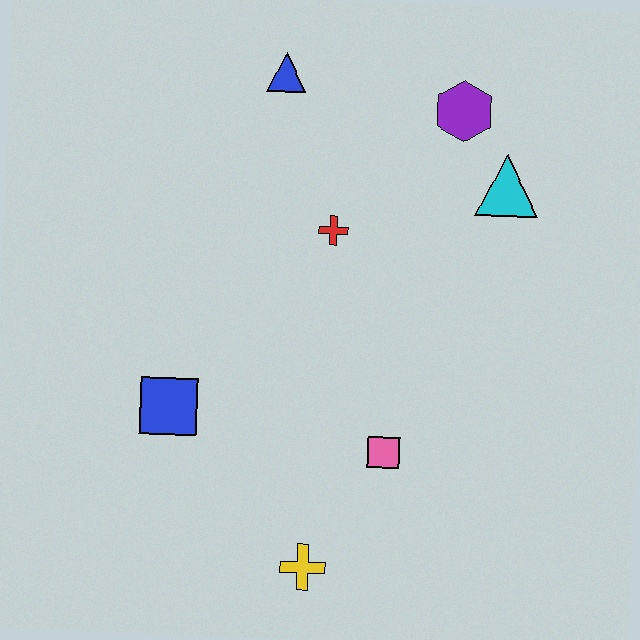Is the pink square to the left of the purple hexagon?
Yes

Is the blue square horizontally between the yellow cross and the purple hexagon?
No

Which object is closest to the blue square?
The yellow cross is closest to the blue square.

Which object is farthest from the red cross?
The yellow cross is farthest from the red cross.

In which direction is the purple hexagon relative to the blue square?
The purple hexagon is above the blue square.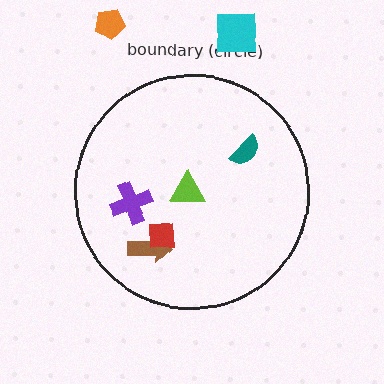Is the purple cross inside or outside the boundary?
Inside.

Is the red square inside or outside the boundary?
Inside.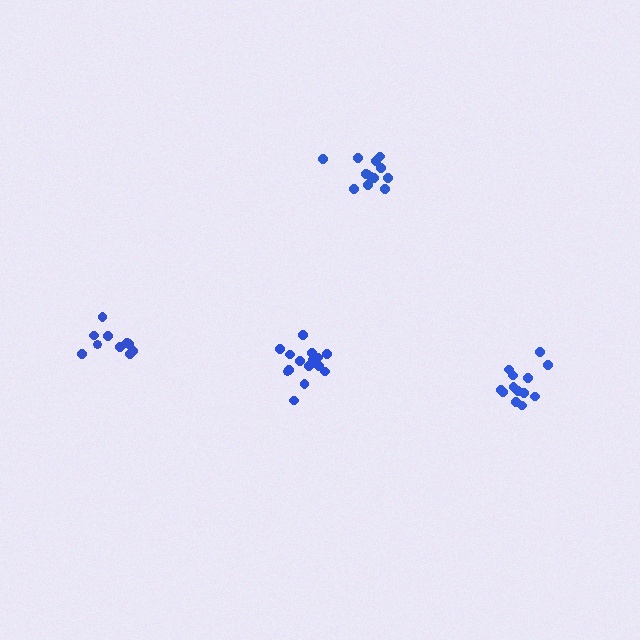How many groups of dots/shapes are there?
There are 4 groups.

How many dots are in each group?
Group 1: 13 dots, Group 2: 16 dots, Group 3: 13 dots, Group 4: 11 dots (53 total).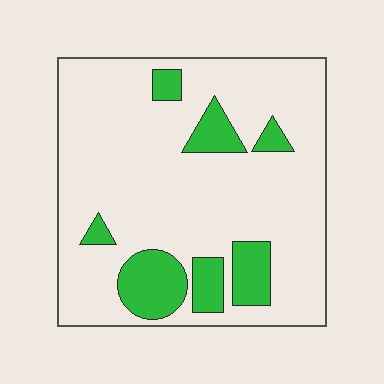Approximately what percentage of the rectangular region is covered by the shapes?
Approximately 15%.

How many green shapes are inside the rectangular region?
7.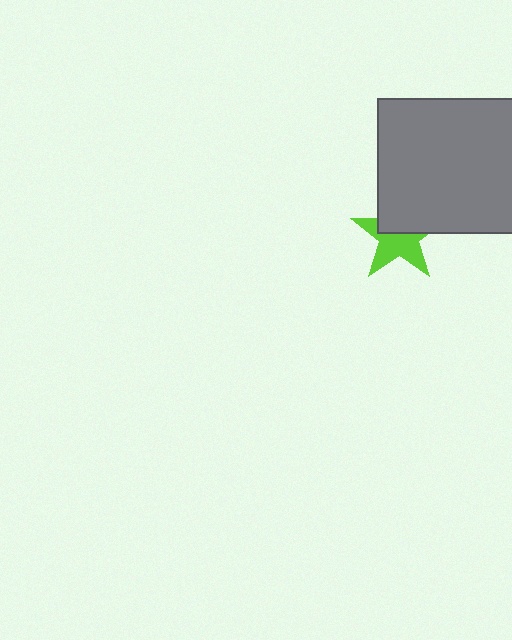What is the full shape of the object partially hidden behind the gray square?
The partially hidden object is a lime star.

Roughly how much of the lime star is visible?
About half of it is visible (roughly 57%).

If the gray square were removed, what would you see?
You would see the complete lime star.